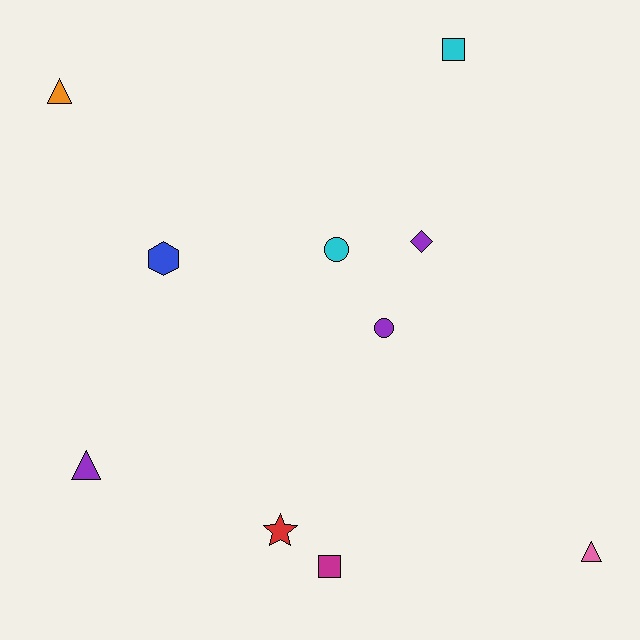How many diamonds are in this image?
There is 1 diamond.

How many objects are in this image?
There are 10 objects.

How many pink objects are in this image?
There is 1 pink object.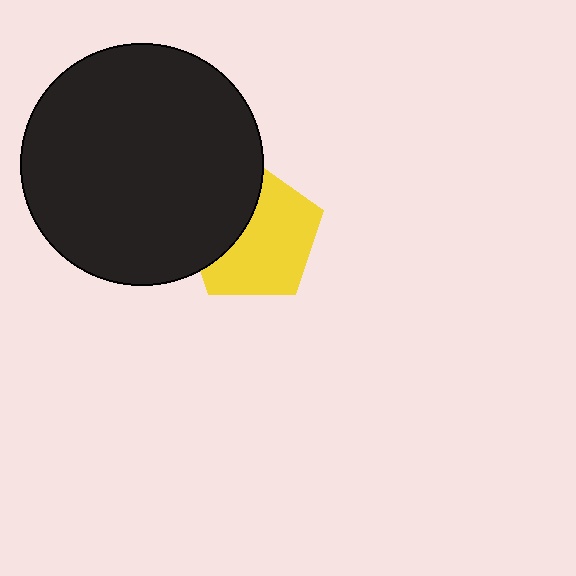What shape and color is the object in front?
The object in front is a black circle.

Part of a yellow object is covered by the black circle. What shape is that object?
It is a pentagon.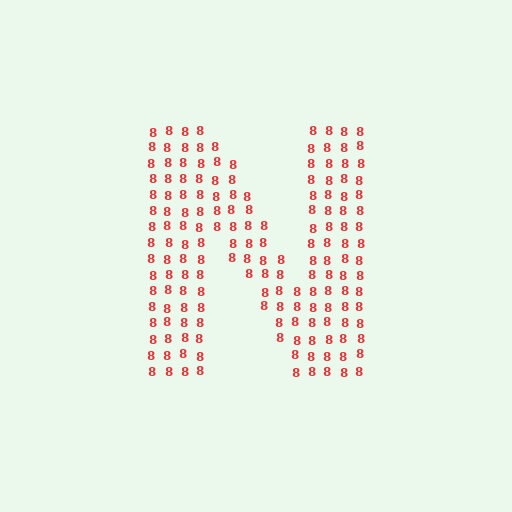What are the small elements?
The small elements are digit 8's.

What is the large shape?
The large shape is the letter N.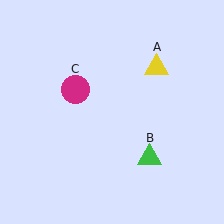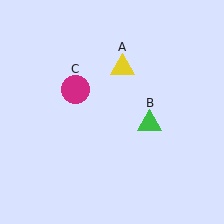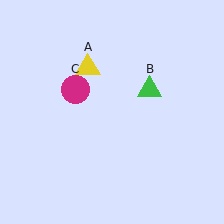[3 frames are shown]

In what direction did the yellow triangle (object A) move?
The yellow triangle (object A) moved left.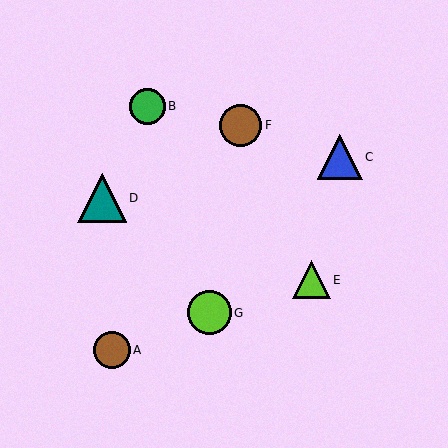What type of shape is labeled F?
Shape F is a brown circle.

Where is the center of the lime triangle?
The center of the lime triangle is at (311, 280).